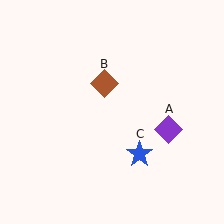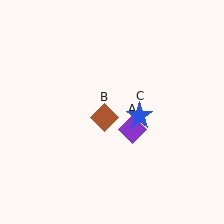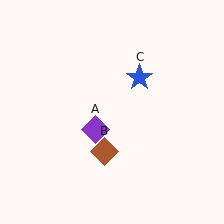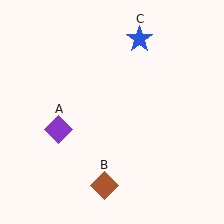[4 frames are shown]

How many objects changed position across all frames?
3 objects changed position: purple diamond (object A), brown diamond (object B), blue star (object C).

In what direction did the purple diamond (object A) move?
The purple diamond (object A) moved left.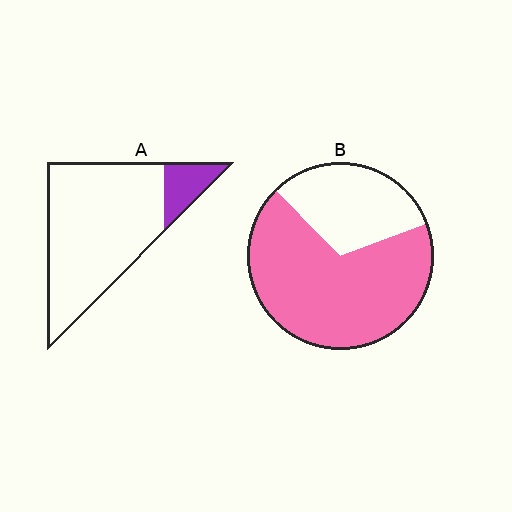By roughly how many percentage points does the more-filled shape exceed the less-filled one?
By roughly 55 percentage points (B over A).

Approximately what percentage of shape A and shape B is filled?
A is approximately 15% and B is approximately 70%.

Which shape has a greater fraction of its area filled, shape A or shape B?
Shape B.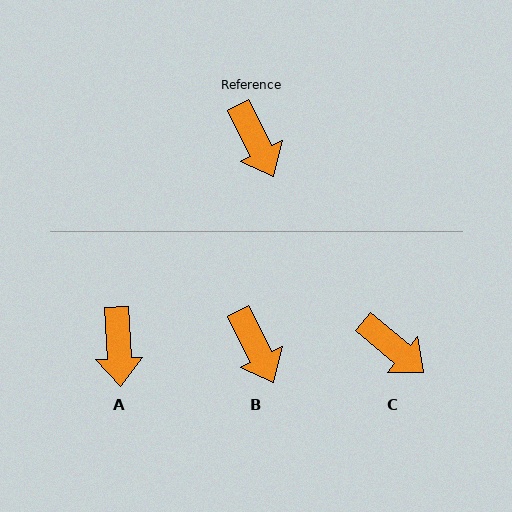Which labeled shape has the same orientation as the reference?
B.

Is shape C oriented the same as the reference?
No, it is off by about 24 degrees.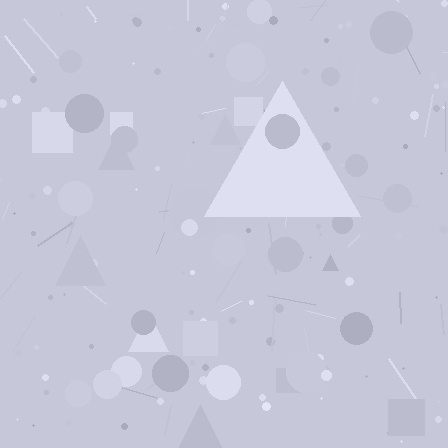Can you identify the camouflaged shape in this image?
The camouflaged shape is a triangle.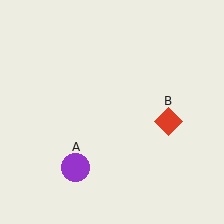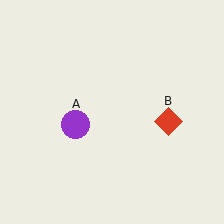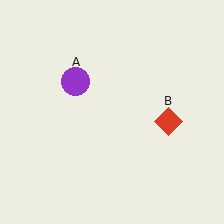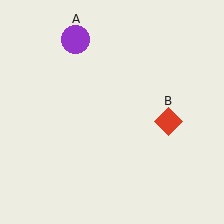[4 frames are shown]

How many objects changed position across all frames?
1 object changed position: purple circle (object A).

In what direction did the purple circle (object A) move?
The purple circle (object A) moved up.